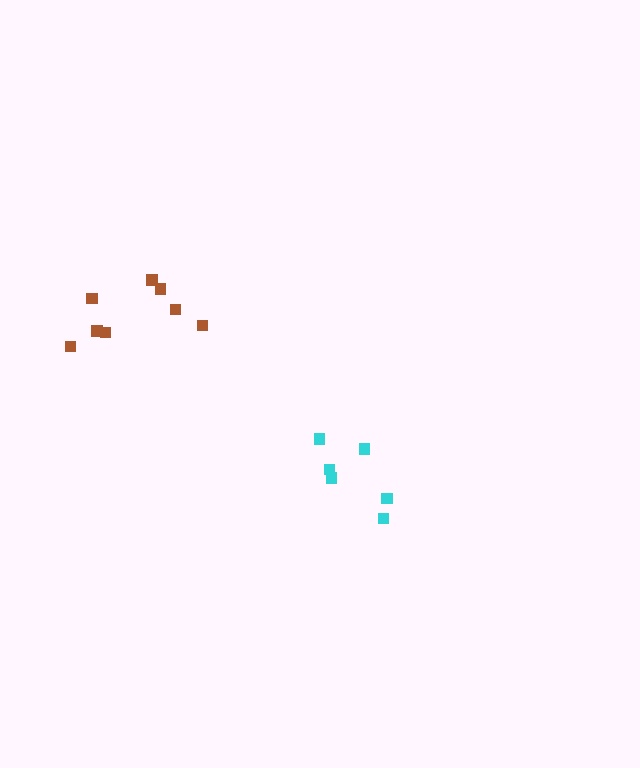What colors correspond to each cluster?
The clusters are colored: brown, cyan.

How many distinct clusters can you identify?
There are 2 distinct clusters.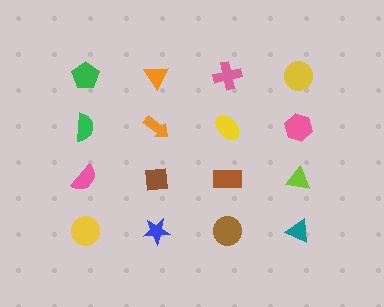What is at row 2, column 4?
A pink hexagon.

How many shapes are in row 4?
4 shapes.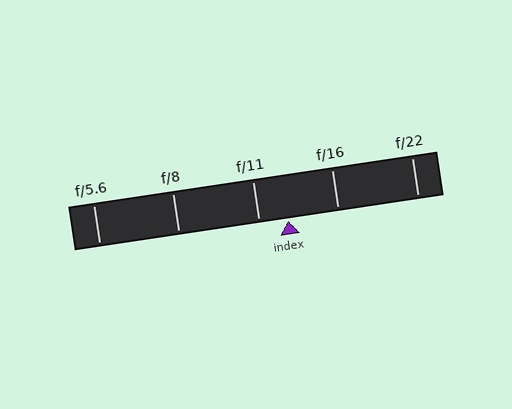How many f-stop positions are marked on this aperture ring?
There are 5 f-stop positions marked.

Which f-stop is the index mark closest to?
The index mark is closest to f/11.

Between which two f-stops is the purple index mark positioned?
The index mark is between f/11 and f/16.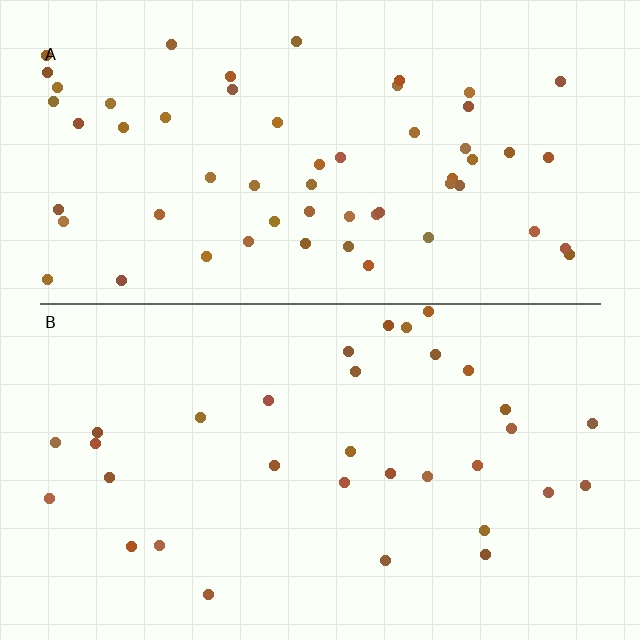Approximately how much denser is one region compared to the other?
Approximately 1.8× — region A over region B.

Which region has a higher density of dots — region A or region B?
A (the top).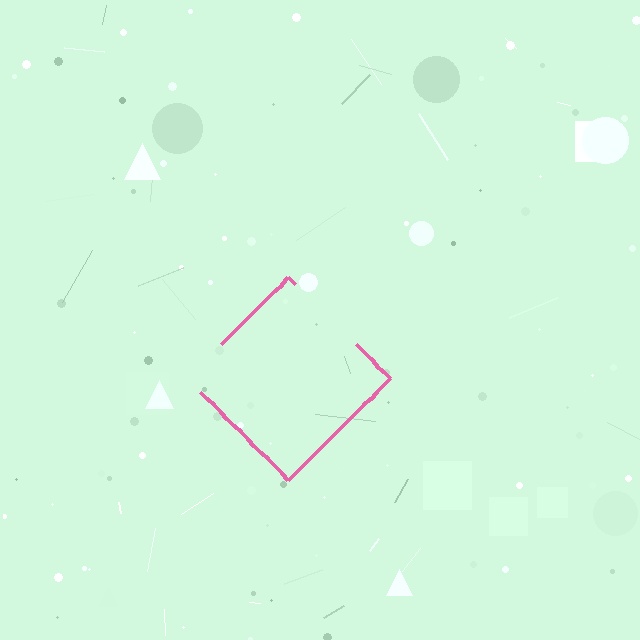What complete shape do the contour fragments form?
The contour fragments form a diamond.